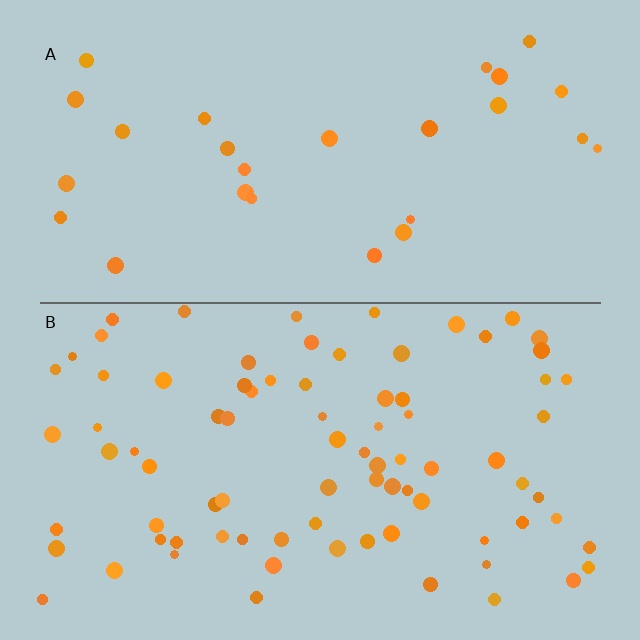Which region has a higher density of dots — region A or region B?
B (the bottom).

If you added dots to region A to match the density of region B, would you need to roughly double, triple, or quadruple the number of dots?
Approximately triple.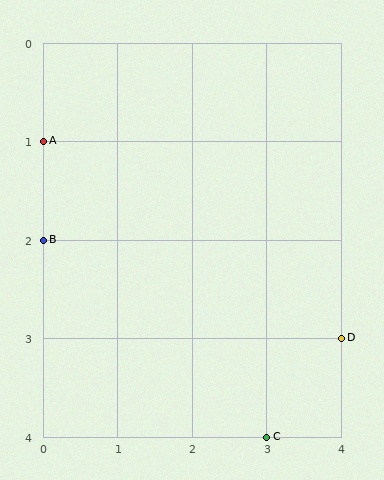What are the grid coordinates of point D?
Point D is at grid coordinates (4, 3).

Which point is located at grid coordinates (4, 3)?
Point D is at (4, 3).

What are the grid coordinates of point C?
Point C is at grid coordinates (3, 4).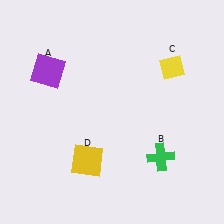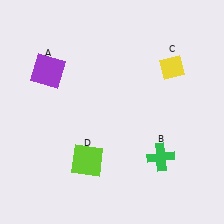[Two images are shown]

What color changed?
The square (D) changed from yellow in Image 1 to lime in Image 2.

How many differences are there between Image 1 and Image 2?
There is 1 difference between the two images.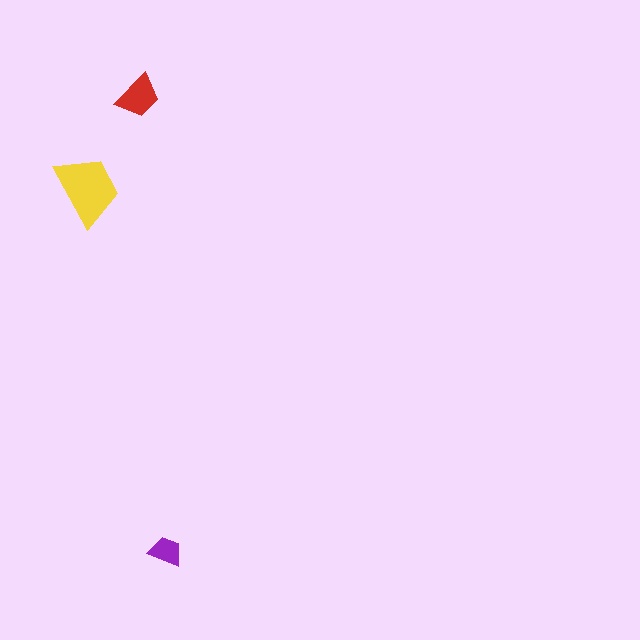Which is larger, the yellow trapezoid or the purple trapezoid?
The yellow one.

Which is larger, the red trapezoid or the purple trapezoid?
The red one.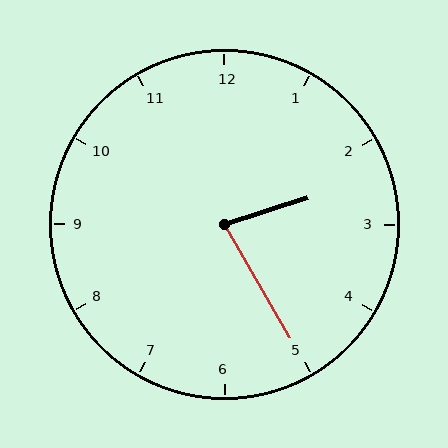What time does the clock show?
2:25.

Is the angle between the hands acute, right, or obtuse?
It is acute.